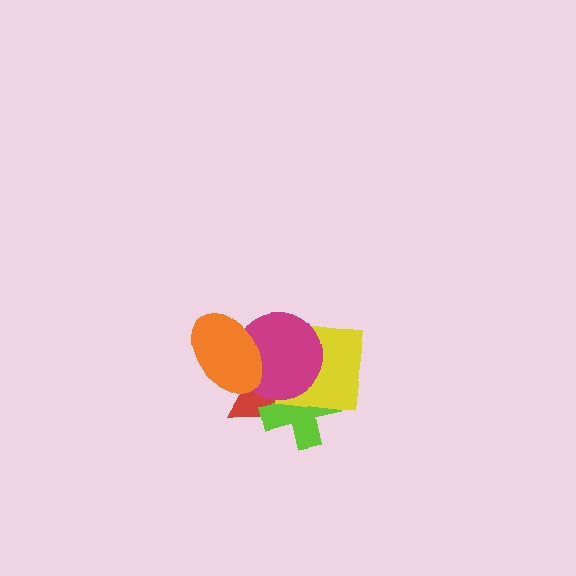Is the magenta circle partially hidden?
Yes, it is partially covered by another shape.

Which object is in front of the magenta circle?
The orange ellipse is in front of the magenta circle.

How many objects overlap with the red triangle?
4 objects overlap with the red triangle.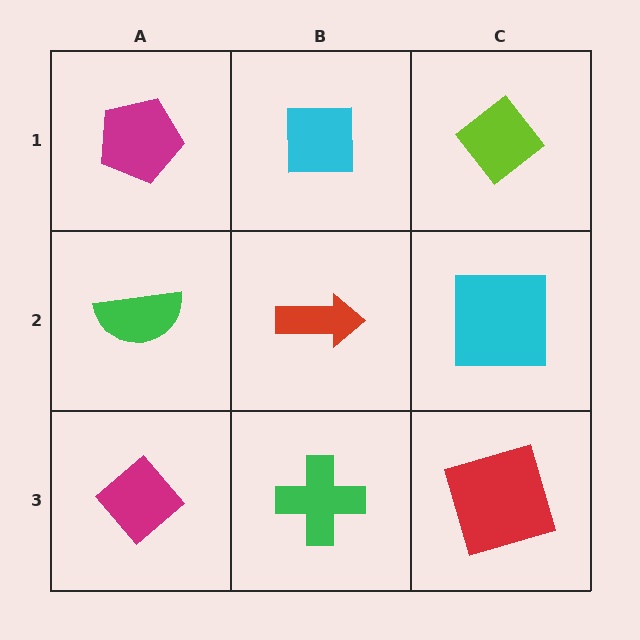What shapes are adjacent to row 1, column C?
A cyan square (row 2, column C), a cyan square (row 1, column B).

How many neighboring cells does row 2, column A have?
3.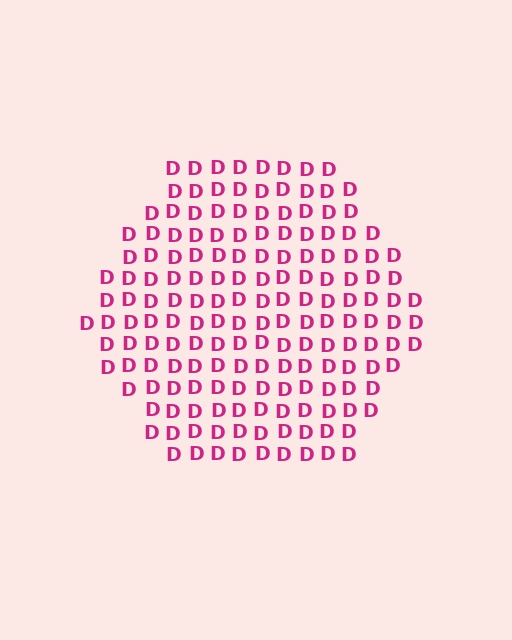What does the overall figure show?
The overall figure shows a hexagon.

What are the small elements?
The small elements are letter D's.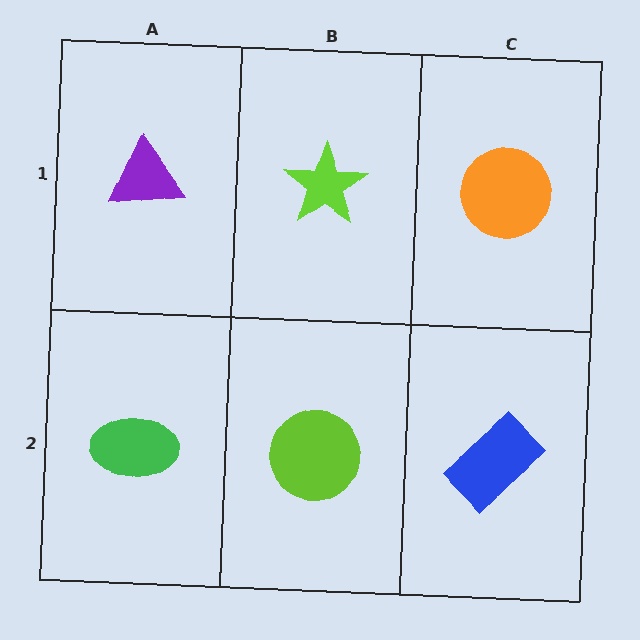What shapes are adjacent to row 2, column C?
An orange circle (row 1, column C), a lime circle (row 2, column B).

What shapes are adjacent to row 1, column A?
A green ellipse (row 2, column A), a lime star (row 1, column B).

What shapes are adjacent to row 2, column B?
A lime star (row 1, column B), a green ellipse (row 2, column A), a blue rectangle (row 2, column C).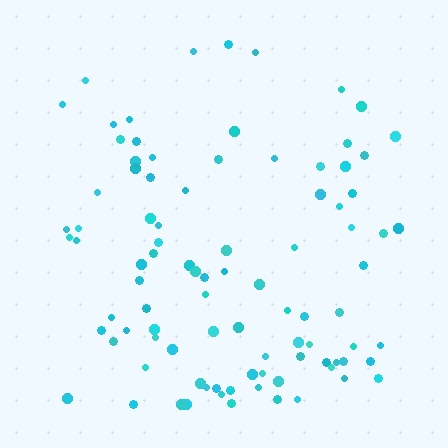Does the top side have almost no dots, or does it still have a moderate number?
Still a moderate number, just noticeably fewer than the bottom.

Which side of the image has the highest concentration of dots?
The bottom.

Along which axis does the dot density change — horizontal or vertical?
Vertical.